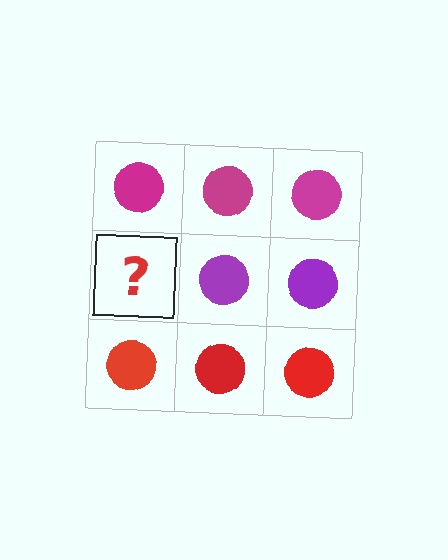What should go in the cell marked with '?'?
The missing cell should contain a purple circle.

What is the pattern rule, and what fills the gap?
The rule is that each row has a consistent color. The gap should be filled with a purple circle.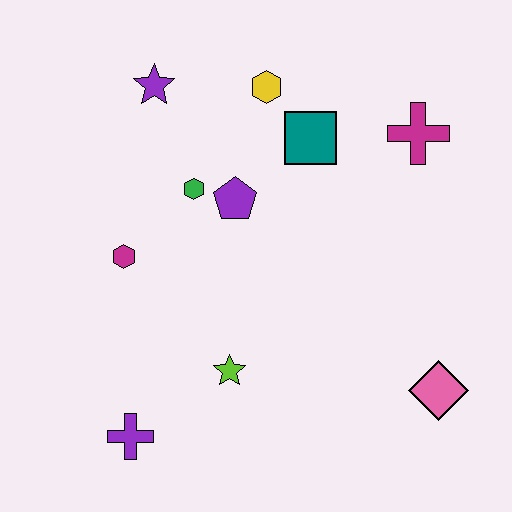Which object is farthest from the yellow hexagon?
The purple cross is farthest from the yellow hexagon.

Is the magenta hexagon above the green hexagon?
No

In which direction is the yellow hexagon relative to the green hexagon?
The yellow hexagon is above the green hexagon.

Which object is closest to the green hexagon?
The purple pentagon is closest to the green hexagon.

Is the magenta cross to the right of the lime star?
Yes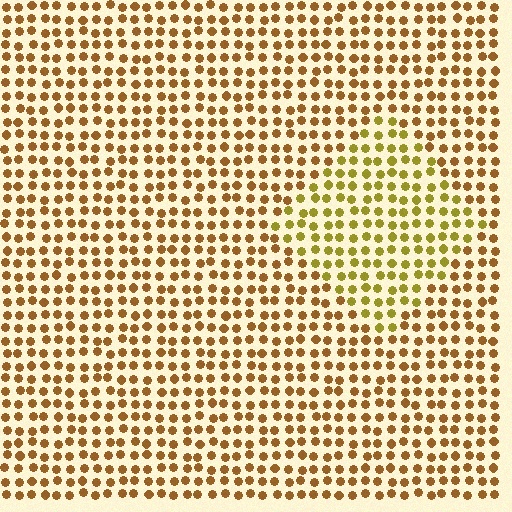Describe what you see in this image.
The image is filled with small brown elements in a uniform arrangement. A diamond-shaped region is visible where the elements are tinted to a slightly different hue, forming a subtle color boundary.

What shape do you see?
I see a diamond.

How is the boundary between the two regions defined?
The boundary is defined purely by a slight shift in hue (about 28 degrees). Spacing, size, and orientation are identical on both sides.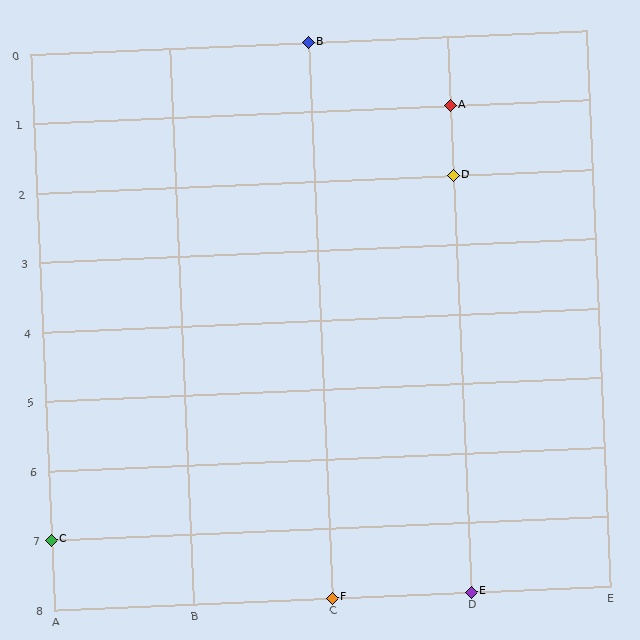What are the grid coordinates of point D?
Point D is at grid coordinates (D, 2).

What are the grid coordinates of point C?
Point C is at grid coordinates (A, 7).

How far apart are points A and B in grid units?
Points A and B are 1 column and 1 row apart (about 1.4 grid units diagonally).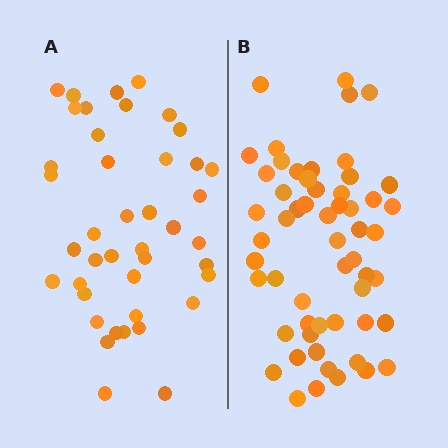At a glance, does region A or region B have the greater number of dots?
Region B (the right region) has more dots.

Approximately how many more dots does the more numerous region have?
Region B has approximately 15 more dots than region A.